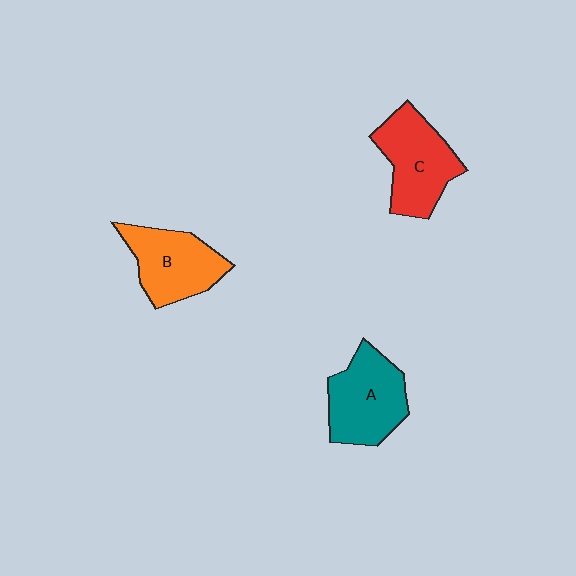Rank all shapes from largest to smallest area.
From largest to smallest: C (red), A (teal), B (orange).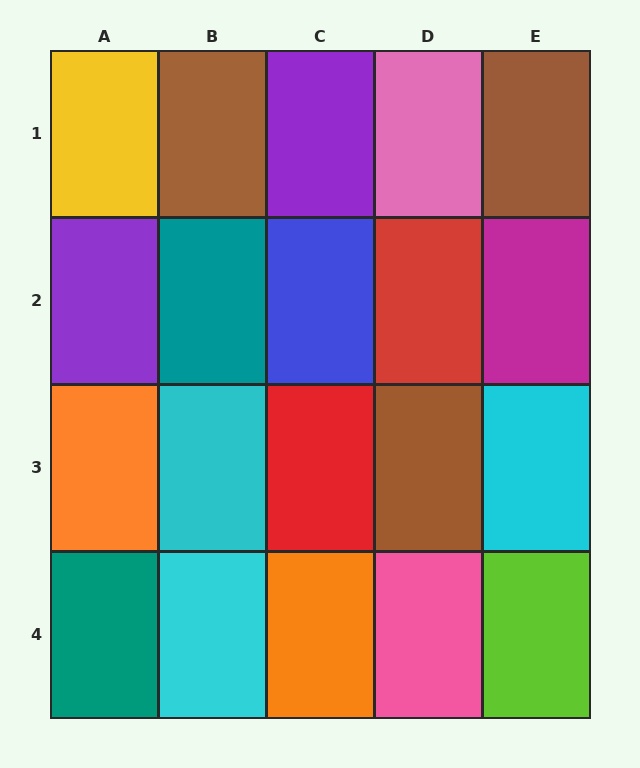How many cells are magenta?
1 cell is magenta.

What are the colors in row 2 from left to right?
Purple, teal, blue, red, magenta.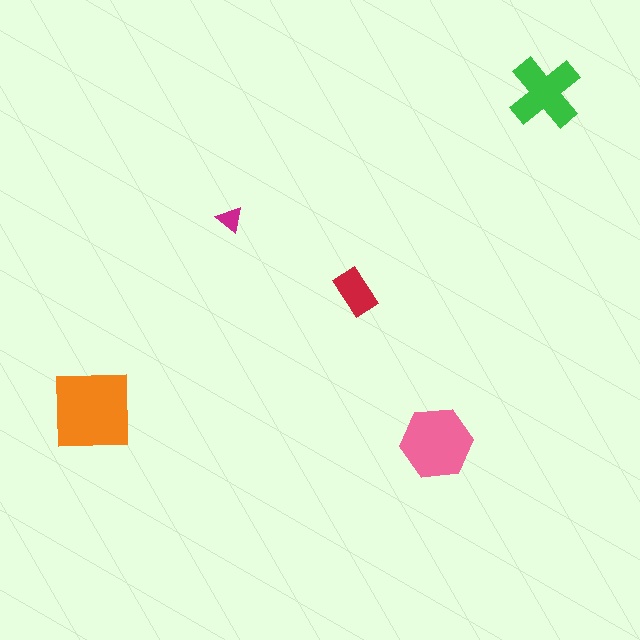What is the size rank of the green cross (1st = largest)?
3rd.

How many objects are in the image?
There are 5 objects in the image.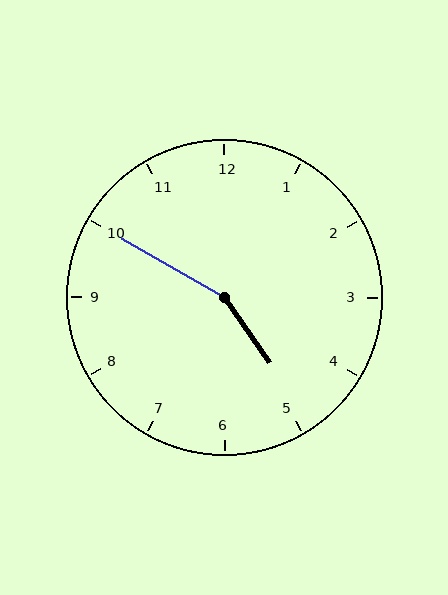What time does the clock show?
4:50.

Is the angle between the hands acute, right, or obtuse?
It is obtuse.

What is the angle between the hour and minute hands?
Approximately 155 degrees.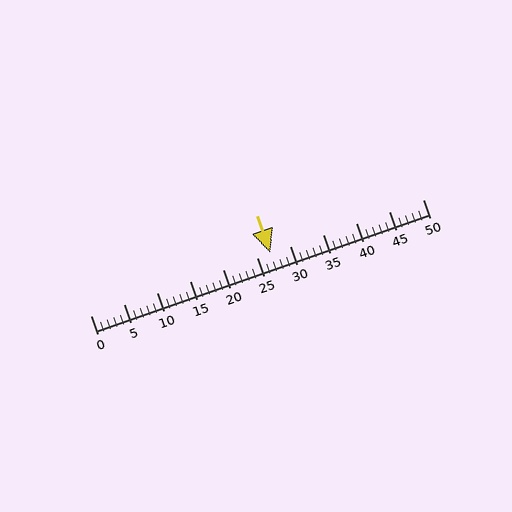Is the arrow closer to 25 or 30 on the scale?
The arrow is closer to 25.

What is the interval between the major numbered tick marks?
The major tick marks are spaced 5 units apart.